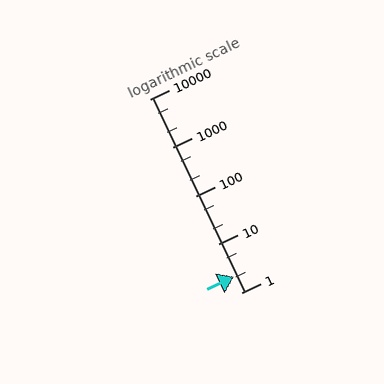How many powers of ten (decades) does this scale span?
The scale spans 4 decades, from 1 to 10000.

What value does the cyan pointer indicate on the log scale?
The pointer indicates approximately 2.1.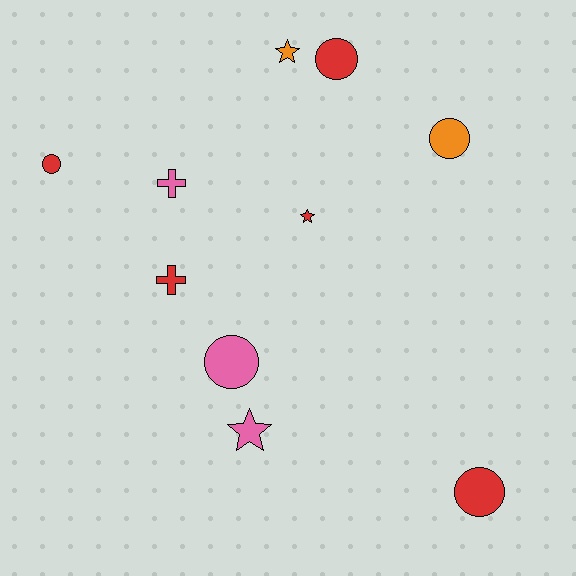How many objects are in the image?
There are 10 objects.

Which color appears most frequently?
Red, with 5 objects.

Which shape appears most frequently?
Circle, with 5 objects.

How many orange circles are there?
There is 1 orange circle.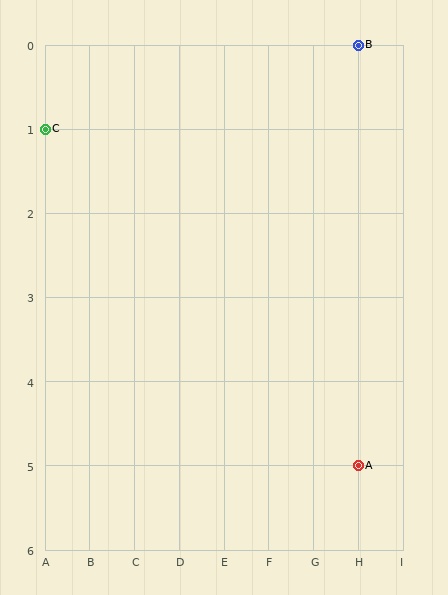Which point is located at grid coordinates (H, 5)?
Point A is at (H, 5).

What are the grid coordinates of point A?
Point A is at grid coordinates (H, 5).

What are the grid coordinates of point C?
Point C is at grid coordinates (A, 1).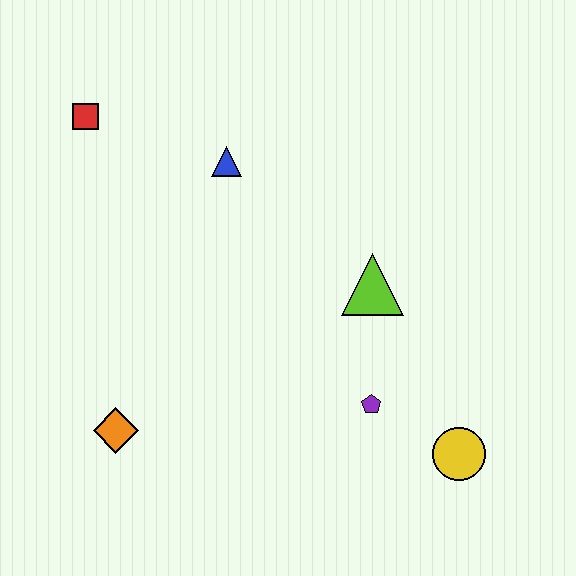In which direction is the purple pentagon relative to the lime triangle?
The purple pentagon is below the lime triangle.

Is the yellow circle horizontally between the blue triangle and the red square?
No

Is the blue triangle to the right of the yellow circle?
No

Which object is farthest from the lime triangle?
The red square is farthest from the lime triangle.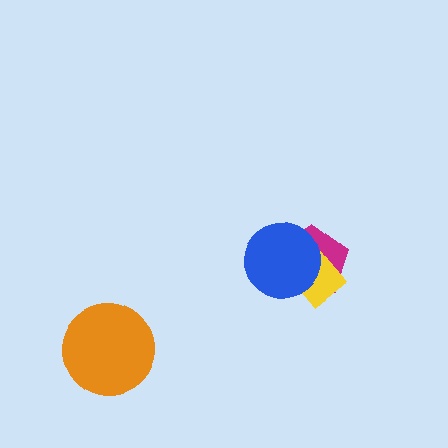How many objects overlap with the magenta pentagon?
2 objects overlap with the magenta pentagon.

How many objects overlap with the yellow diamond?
2 objects overlap with the yellow diamond.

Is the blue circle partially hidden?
No, no other shape covers it.